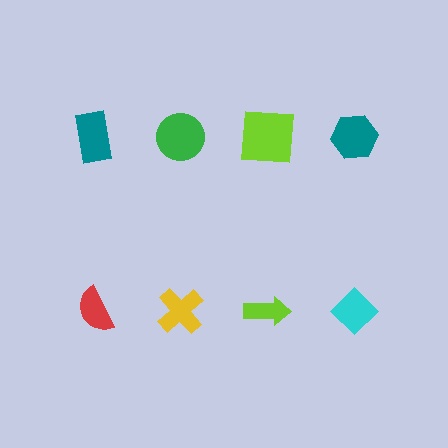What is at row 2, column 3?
A lime arrow.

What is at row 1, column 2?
A green circle.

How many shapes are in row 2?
4 shapes.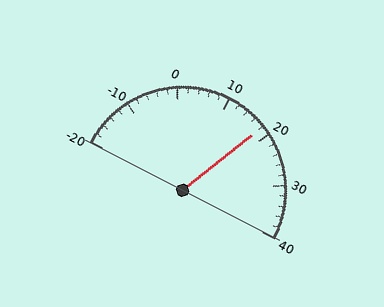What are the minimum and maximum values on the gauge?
The gauge ranges from -20 to 40.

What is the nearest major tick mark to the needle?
The nearest major tick mark is 20.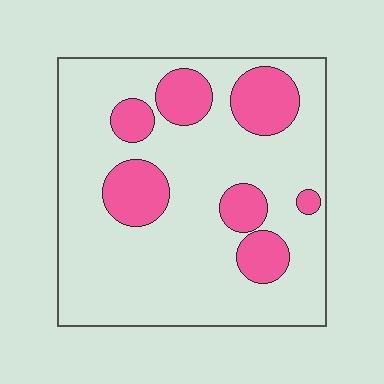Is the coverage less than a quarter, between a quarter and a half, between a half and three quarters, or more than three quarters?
Less than a quarter.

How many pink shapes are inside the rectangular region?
7.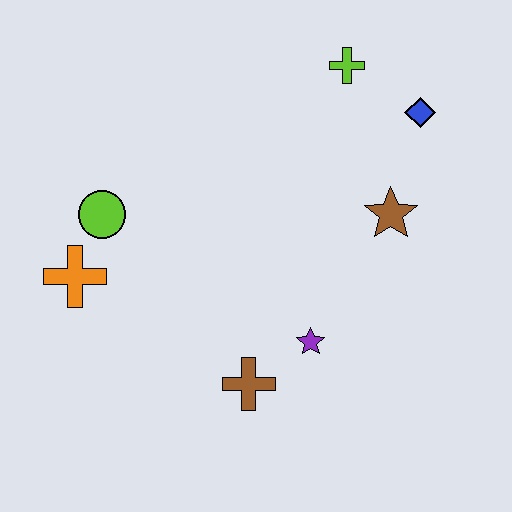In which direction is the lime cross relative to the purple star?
The lime cross is above the purple star.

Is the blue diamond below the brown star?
No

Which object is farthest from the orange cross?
The blue diamond is farthest from the orange cross.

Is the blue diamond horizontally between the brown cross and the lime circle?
No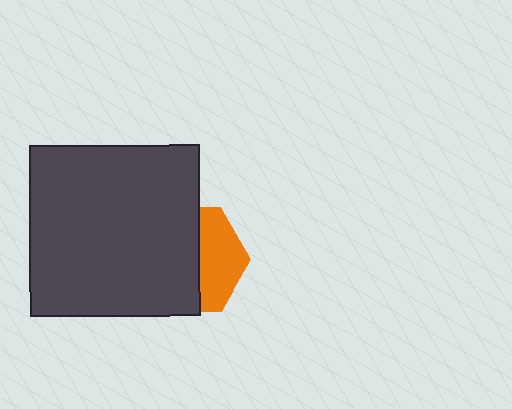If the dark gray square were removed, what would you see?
You would see the complete orange hexagon.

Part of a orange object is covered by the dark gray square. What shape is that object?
It is a hexagon.